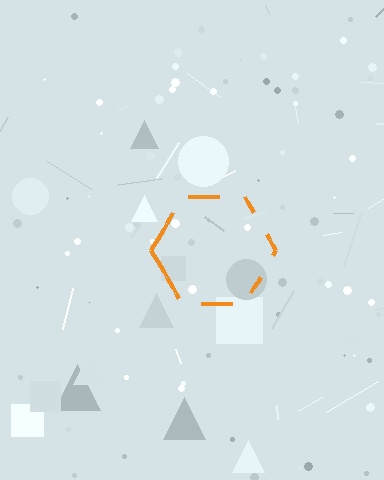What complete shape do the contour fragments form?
The contour fragments form a hexagon.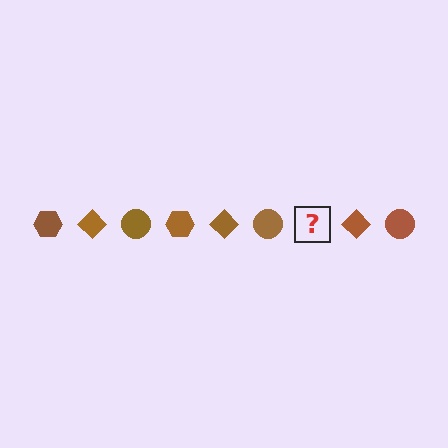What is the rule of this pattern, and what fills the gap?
The rule is that the pattern cycles through hexagon, diamond, circle shapes in brown. The gap should be filled with a brown hexagon.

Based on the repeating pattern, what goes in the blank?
The blank should be a brown hexagon.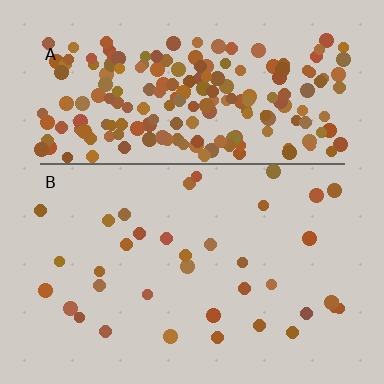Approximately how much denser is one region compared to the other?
Approximately 5.7× — region A over region B.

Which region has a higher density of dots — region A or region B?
A (the top).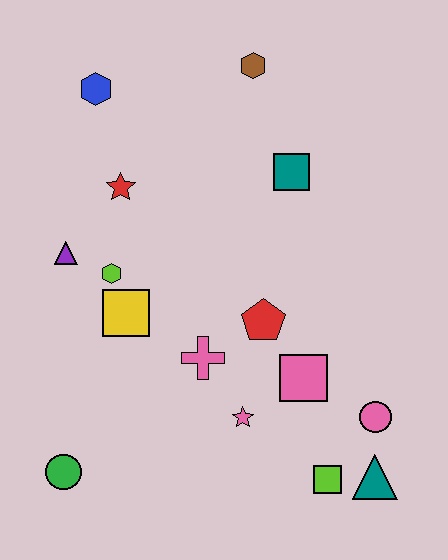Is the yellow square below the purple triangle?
Yes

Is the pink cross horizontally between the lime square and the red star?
Yes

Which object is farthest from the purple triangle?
The teal triangle is farthest from the purple triangle.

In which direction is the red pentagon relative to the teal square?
The red pentagon is below the teal square.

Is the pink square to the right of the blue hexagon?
Yes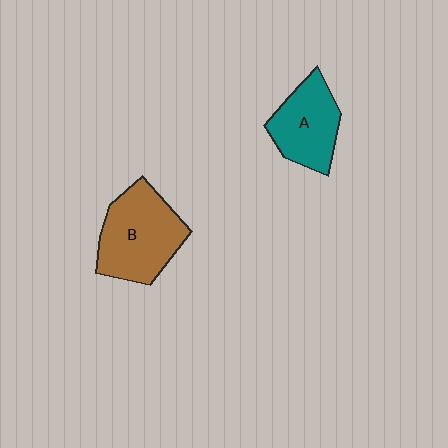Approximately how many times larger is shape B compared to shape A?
Approximately 1.3 times.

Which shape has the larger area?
Shape B (brown).